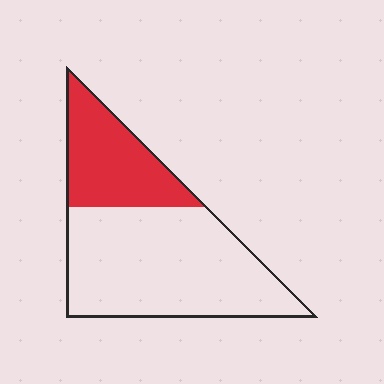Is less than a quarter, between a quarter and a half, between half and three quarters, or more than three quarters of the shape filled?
Between a quarter and a half.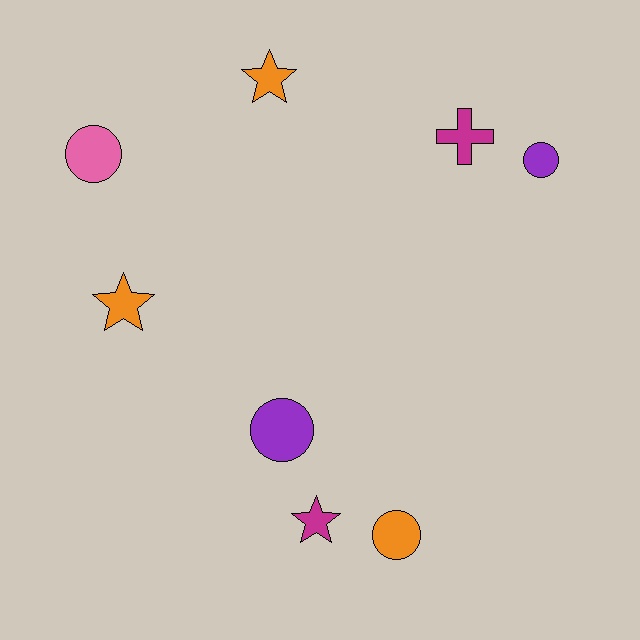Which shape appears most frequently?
Circle, with 4 objects.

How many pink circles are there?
There is 1 pink circle.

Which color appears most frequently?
Orange, with 3 objects.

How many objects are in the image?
There are 8 objects.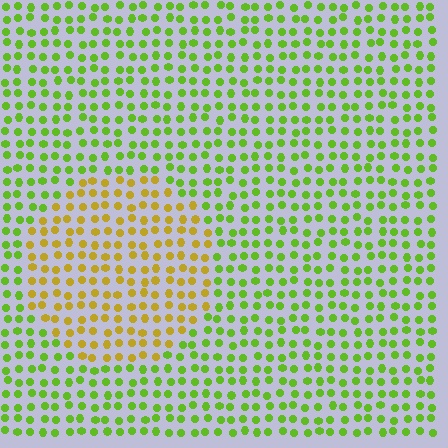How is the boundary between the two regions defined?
The boundary is defined purely by a slight shift in hue (about 47 degrees). Spacing, size, and orientation are identical on both sides.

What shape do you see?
I see a circle.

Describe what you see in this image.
The image is filled with small lime elements in a uniform arrangement. A circle-shaped region is visible where the elements are tinted to a slightly different hue, forming a subtle color boundary.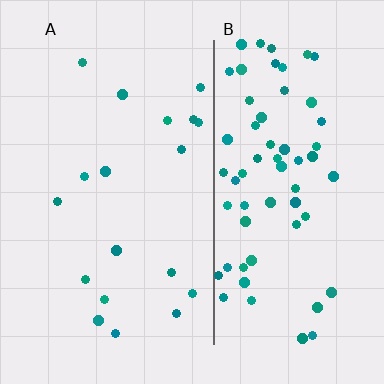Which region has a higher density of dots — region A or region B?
B (the right).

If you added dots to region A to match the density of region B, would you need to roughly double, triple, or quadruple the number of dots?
Approximately triple.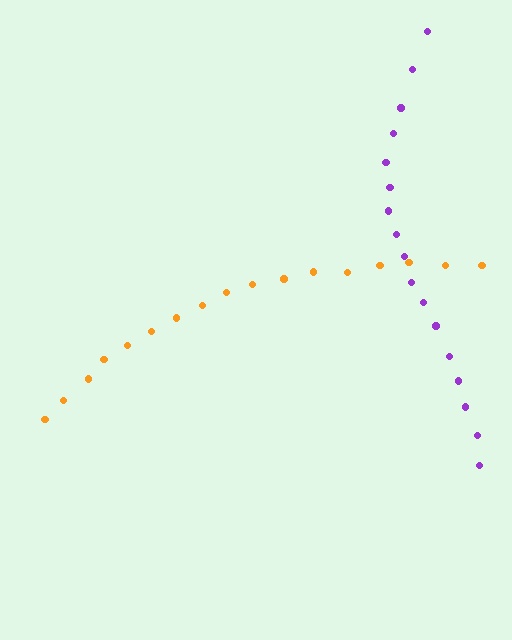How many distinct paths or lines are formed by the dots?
There are 2 distinct paths.